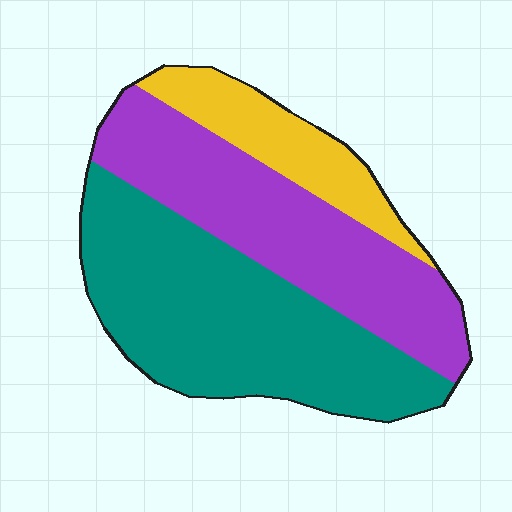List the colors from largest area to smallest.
From largest to smallest: teal, purple, yellow.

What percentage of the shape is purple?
Purple takes up about three eighths (3/8) of the shape.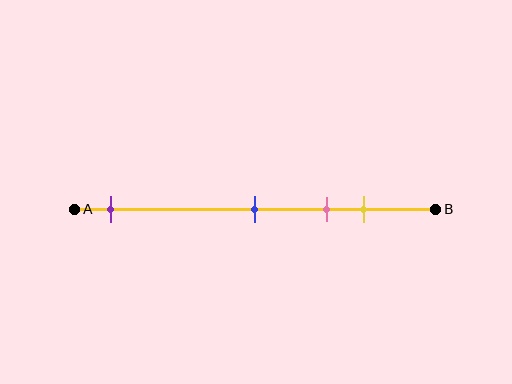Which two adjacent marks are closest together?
The pink and yellow marks are the closest adjacent pair.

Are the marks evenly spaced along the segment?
No, the marks are not evenly spaced.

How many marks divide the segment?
There are 4 marks dividing the segment.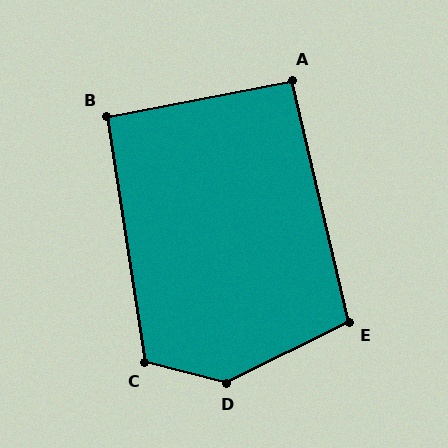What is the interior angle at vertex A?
Approximately 92 degrees (approximately right).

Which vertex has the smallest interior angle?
B, at approximately 92 degrees.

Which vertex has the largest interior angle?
D, at approximately 139 degrees.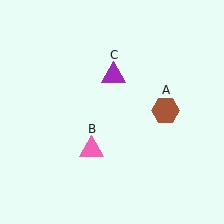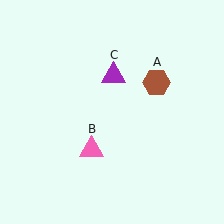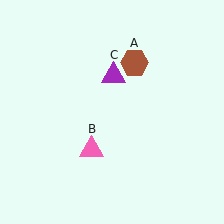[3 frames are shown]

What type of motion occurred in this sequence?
The brown hexagon (object A) rotated counterclockwise around the center of the scene.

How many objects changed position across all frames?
1 object changed position: brown hexagon (object A).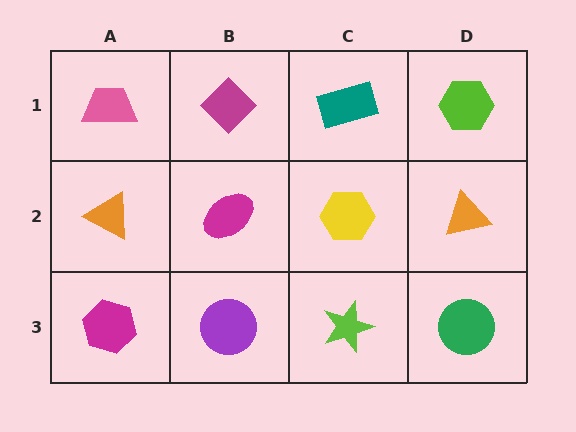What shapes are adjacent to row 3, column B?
A magenta ellipse (row 2, column B), a magenta hexagon (row 3, column A), a lime star (row 3, column C).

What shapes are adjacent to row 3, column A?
An orange triangle (row 2, column A), a purple circle (row 3, column B).